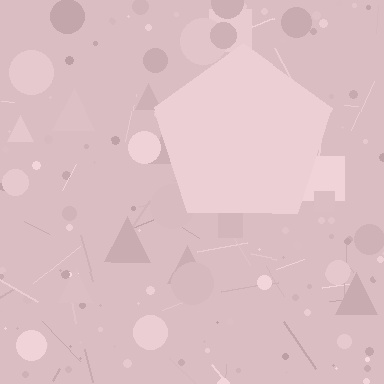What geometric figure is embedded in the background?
A pentagon is embedded in the background.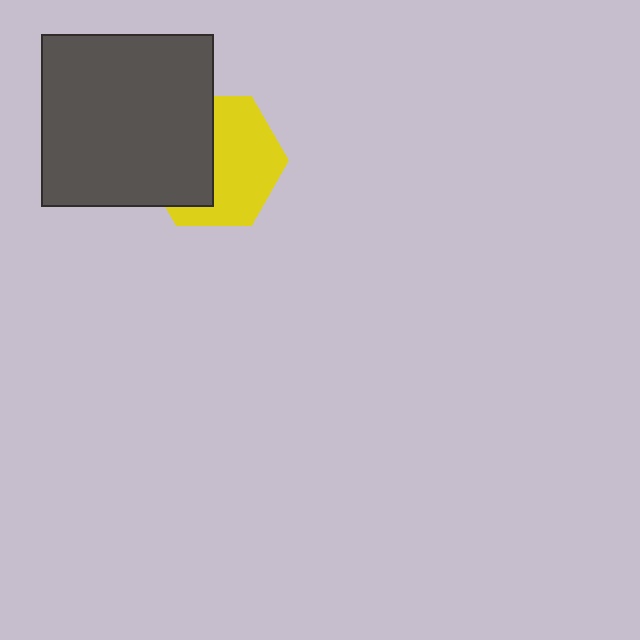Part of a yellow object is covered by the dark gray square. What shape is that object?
It is a hexagon.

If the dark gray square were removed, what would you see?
You would see the complete yellow hexagon.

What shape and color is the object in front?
The object in front is a dark gray square.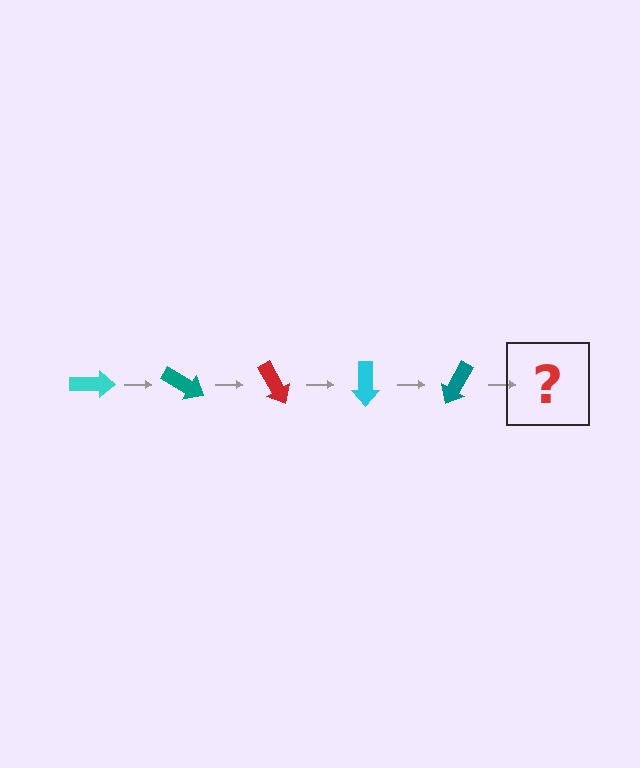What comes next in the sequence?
The next element should be a red arrow, rotated 150 degrees from the start.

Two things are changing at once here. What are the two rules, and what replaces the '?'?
The two rules are that it rotates 30 degrees each step and the color cycles through cyan, teal, and red. The '?' should be a red arrow, rotated 150 degrees from the start.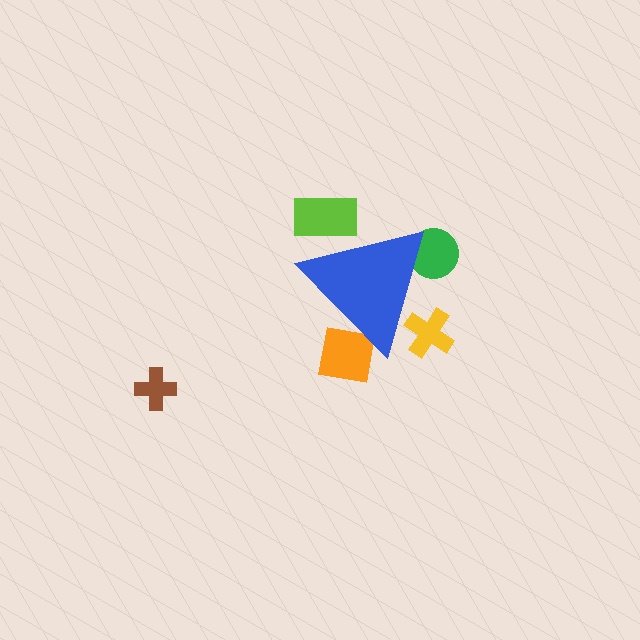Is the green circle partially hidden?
Yes, the green circle is partially hidden behind the blue triangle.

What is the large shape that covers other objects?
A blue triangle.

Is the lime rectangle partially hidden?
Yes, the lime rectangle is partially hidden behind the blue triangle.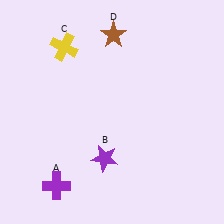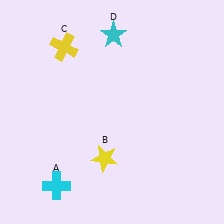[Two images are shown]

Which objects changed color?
A changed from purple to cyan. B changed from purple to yellow. D changed from brown to cyan.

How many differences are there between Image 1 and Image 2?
There are 3 differences between the two images.